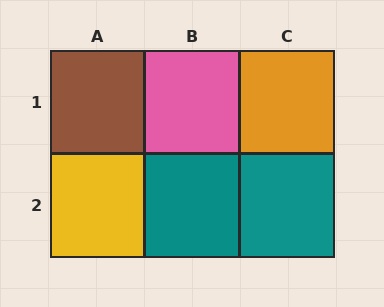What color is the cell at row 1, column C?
Orange.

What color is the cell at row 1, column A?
Brown.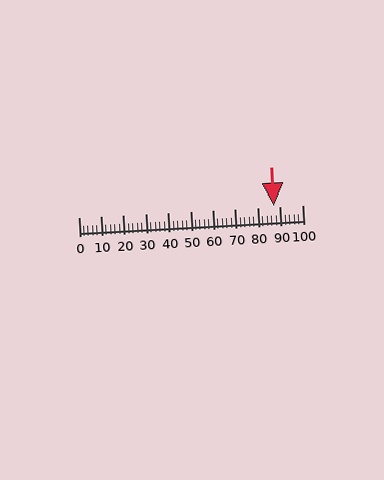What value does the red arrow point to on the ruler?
The red arrow points to approximately 87.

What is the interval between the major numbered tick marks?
The major tick marks are spaced 10 units apart.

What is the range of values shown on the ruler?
The ruler shows values from 0 to 100.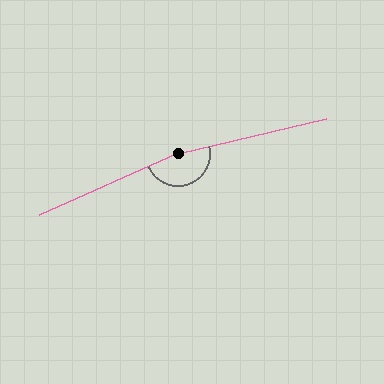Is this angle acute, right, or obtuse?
It is obtuse.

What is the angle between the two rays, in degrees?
Approximately 170 degrees.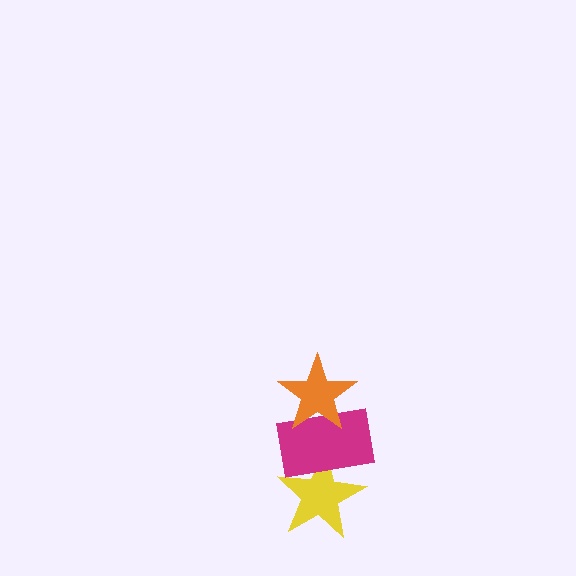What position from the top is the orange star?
The orange star is 1st from the top.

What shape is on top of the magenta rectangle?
The orange star is on top of the magenta rectangle.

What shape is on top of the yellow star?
The magenta rectangle is on top of the yellow star.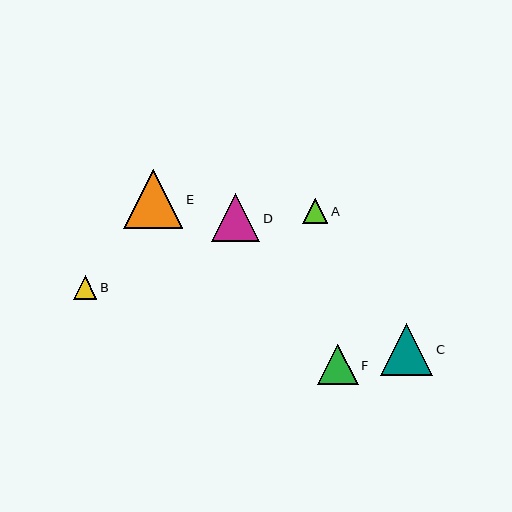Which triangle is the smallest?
Triangle B is the smallest with a size of approximately 23 pixels.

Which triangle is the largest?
Triangle E is the largest with a size of approximately 59 pixels.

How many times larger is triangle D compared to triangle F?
Triangle D is approximately 1.2 times the size of triangle F.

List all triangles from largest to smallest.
From largest to smallest: E, C, D, F, A, B.